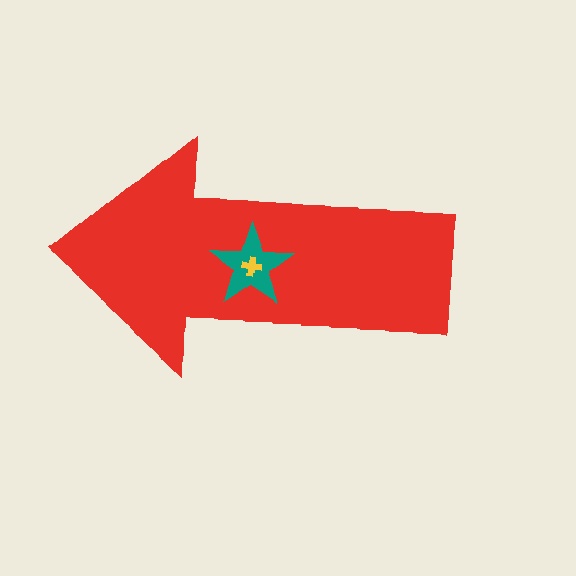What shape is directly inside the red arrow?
The teal star.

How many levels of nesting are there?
3.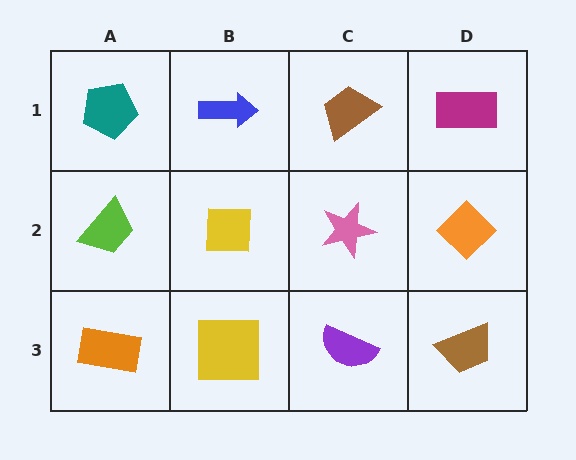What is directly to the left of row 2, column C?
A yellow square.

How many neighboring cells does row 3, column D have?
2.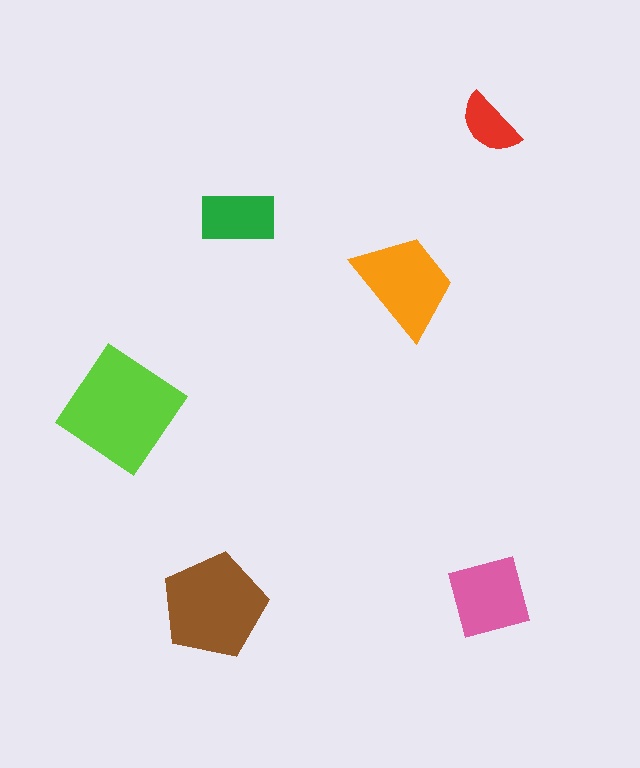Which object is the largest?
The lime diamond.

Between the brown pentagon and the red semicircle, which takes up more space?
The brown pentagon.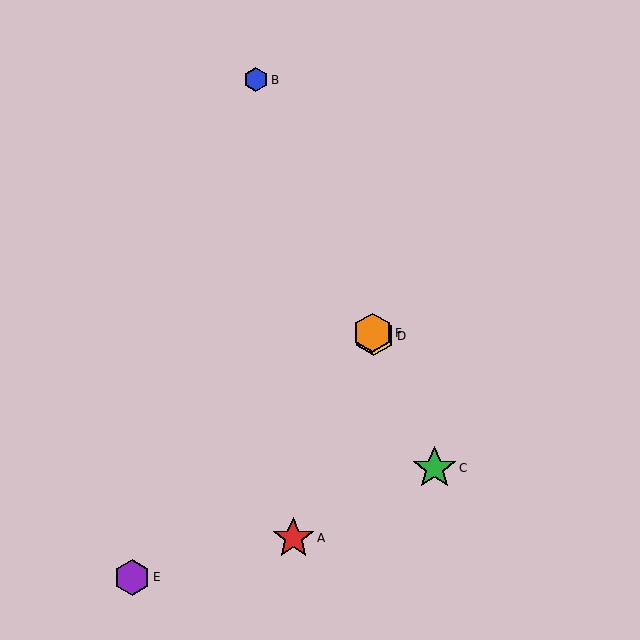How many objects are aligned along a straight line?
4 objects (B, C, D, F) are aligned along a straight line.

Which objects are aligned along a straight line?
Objects B, C, D, F are aligned along a straight line.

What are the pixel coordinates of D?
Object D is at (374, 336).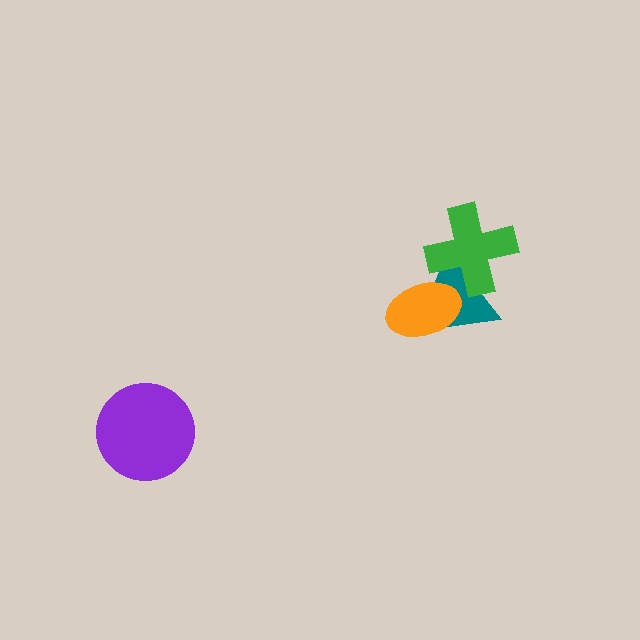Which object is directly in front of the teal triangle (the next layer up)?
The green cross is directly in front of the teal triangle.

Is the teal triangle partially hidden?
Yes, it is partially covered by another shape.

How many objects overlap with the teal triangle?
2 objects overlap with the teal triangle.